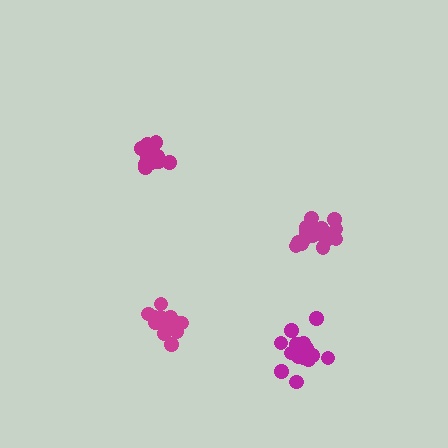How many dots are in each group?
Group 1: 17 dots, Group 2: 19 dots, Group 3: 16 dots, Group 4: 19 dots (71 total).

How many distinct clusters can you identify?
There are 4 distinct clusters.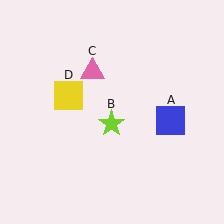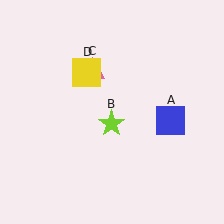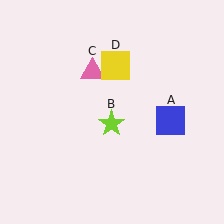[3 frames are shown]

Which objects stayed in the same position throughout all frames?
Blue square (object A) and lime star (object B) and pink triangle (object C) remained stationary.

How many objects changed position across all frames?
1 object changed position: yellow square (object D).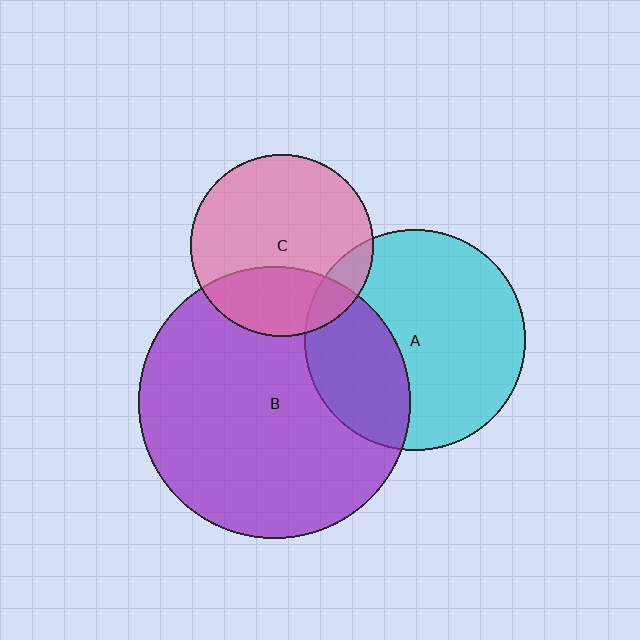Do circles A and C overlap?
Yes.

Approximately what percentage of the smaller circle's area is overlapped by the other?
Approximately 10%.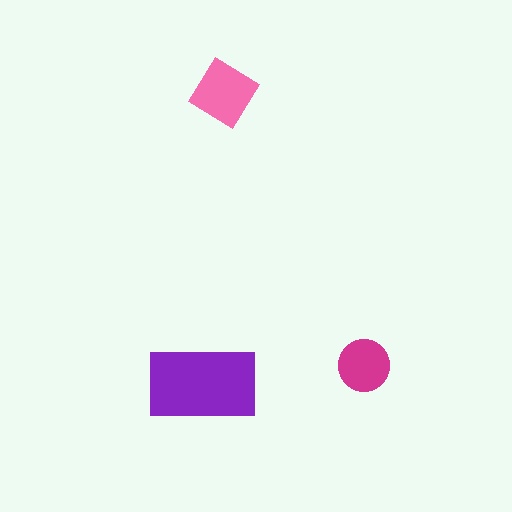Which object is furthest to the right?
The magenta circle is rightmost.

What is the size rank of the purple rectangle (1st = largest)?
1st.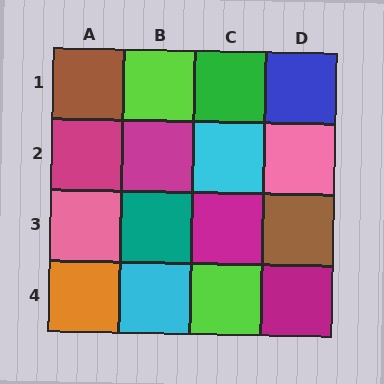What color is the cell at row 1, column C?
Green.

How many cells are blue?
1 cell is blue.